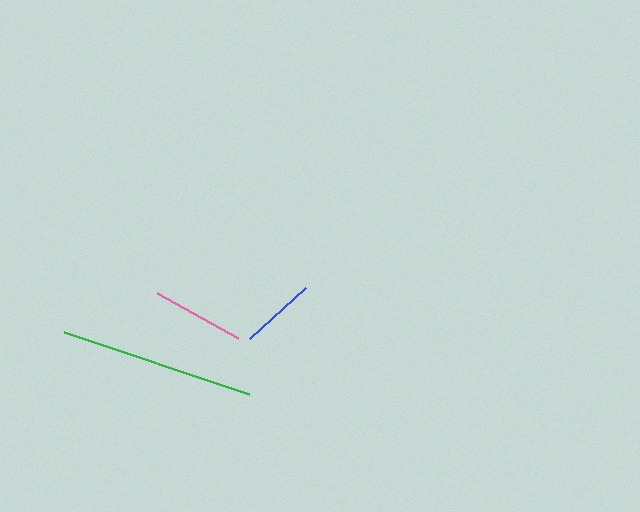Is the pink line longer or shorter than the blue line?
The pink line is longer than the blue line.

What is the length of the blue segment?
The blue segment is approximately 75 pixels long.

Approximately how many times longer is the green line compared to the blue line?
The green line is approximately 2.6 times the length of the blue line.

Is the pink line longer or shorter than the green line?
The green line is longer than the pink line.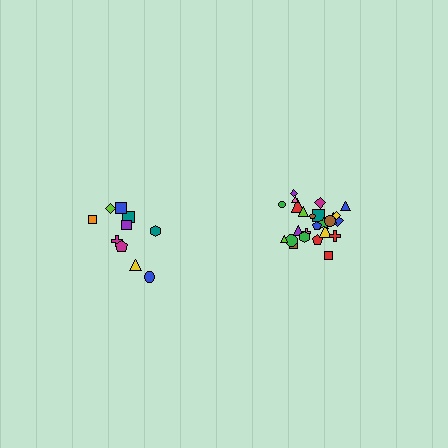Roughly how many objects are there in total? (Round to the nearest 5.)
Roughly 35 objects in total.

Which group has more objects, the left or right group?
The right group.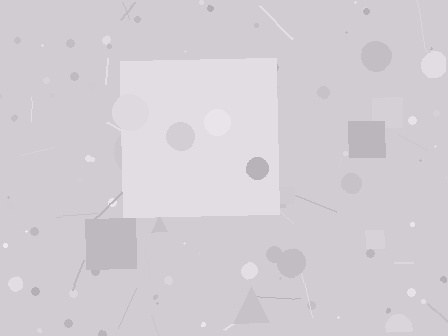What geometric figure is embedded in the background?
A square is embedded in the background.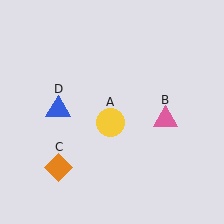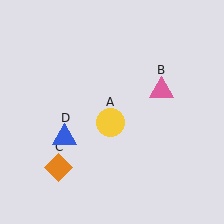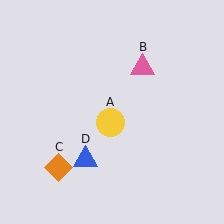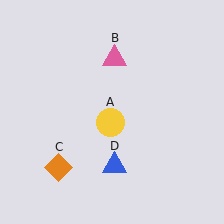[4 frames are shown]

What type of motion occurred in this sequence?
The pink triangle (object B), blue triangle (object D) rotated counterclockwise around the center of the scene.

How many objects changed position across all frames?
2 objects changed position: pink triangle (object B), blue triangle (object D).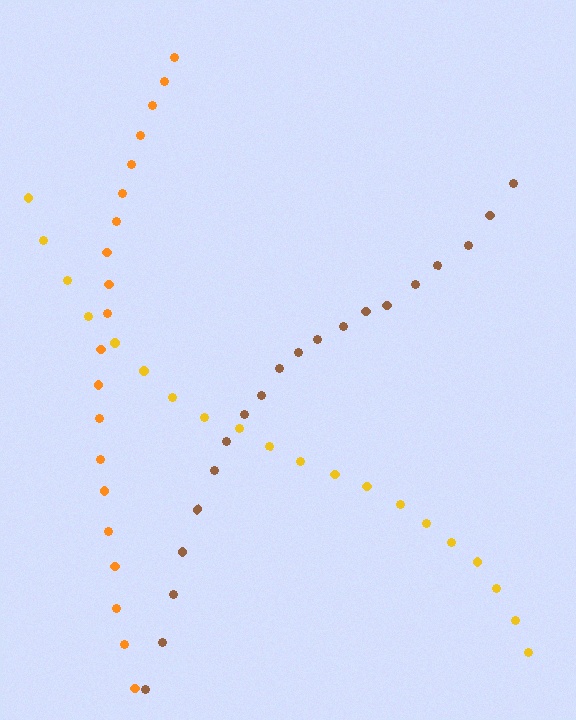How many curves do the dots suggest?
There are 3 distinct paths.